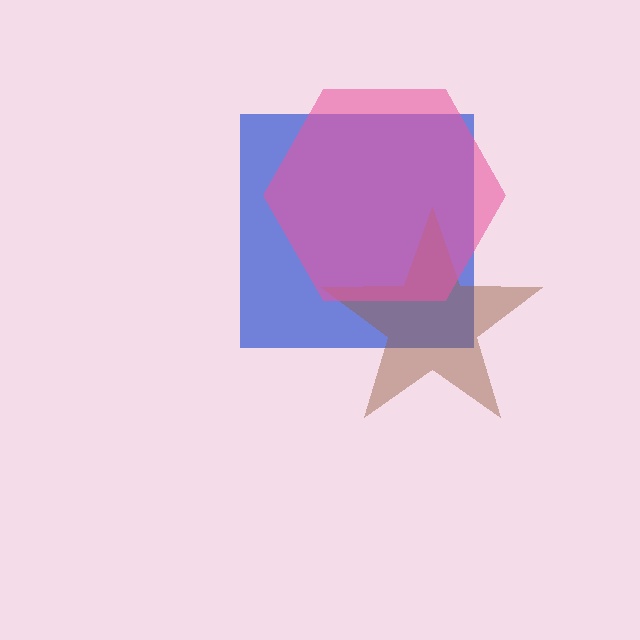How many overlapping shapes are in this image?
There are 3 overlapping shapes in the image.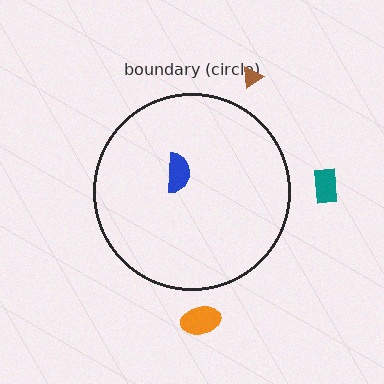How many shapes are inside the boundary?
1 inside, 3 outside.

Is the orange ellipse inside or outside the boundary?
Outside.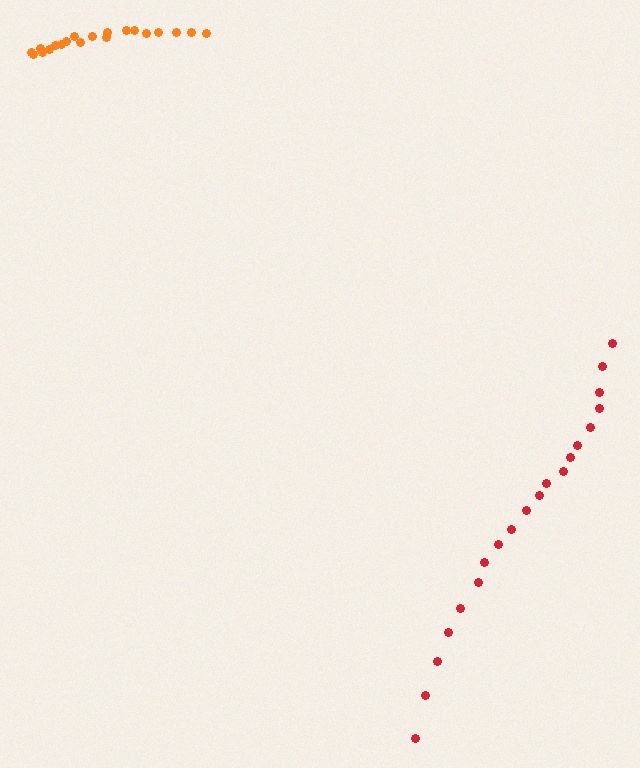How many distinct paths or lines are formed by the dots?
There are 2 distinct paths.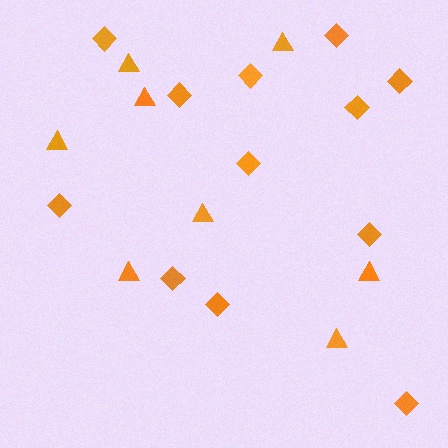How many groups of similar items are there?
There are 2 groups: one group of triangles (8) and one group of diamonds (12).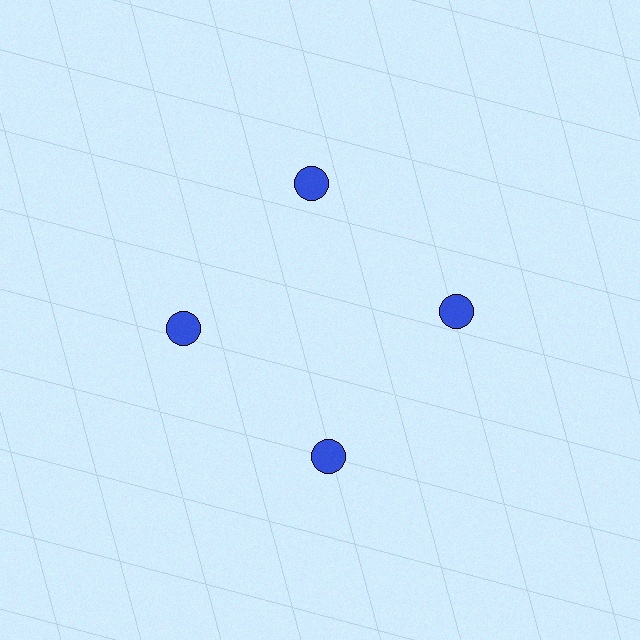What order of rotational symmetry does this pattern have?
This pattern has 4-fold rotational symmetry.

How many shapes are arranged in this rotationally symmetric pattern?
There are 4 shapes, arranged in 4 groups of 1.